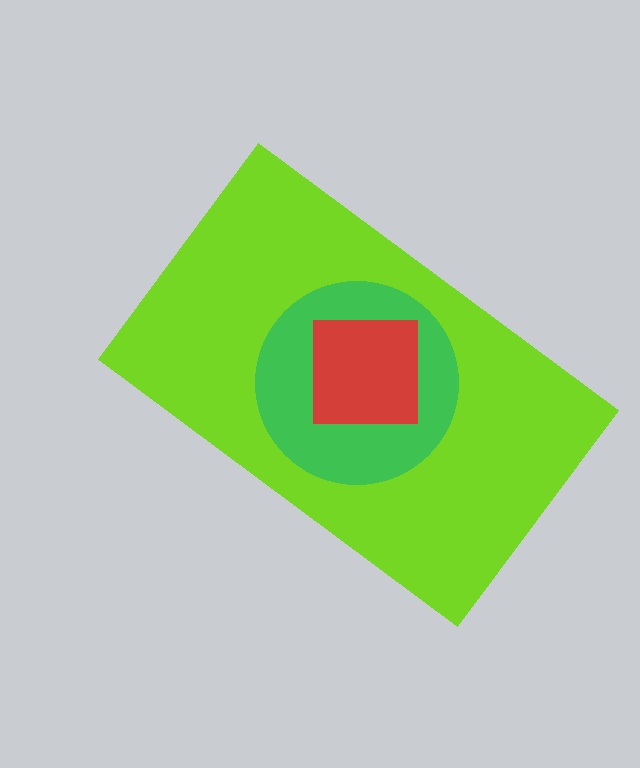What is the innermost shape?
The red square.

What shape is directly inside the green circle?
The red square.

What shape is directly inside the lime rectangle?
The green circle.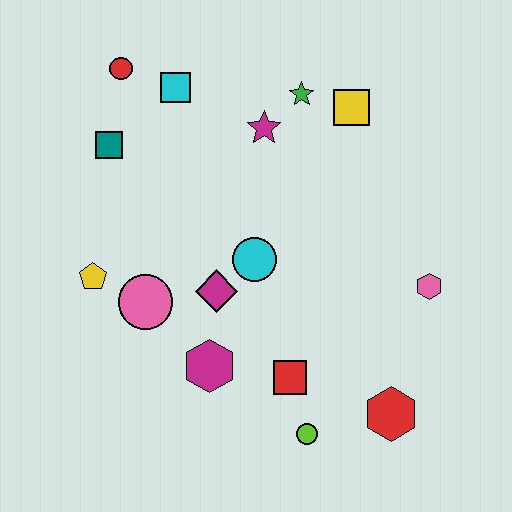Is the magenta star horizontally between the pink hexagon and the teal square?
Yes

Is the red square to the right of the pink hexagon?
No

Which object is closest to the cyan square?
The red circle is closest to the cyan square.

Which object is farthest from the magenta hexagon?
The red circle is farthest from the magenta hexagon.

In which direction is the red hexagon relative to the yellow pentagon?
The red hexagon is to the right of the yellow pentagon.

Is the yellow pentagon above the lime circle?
Yes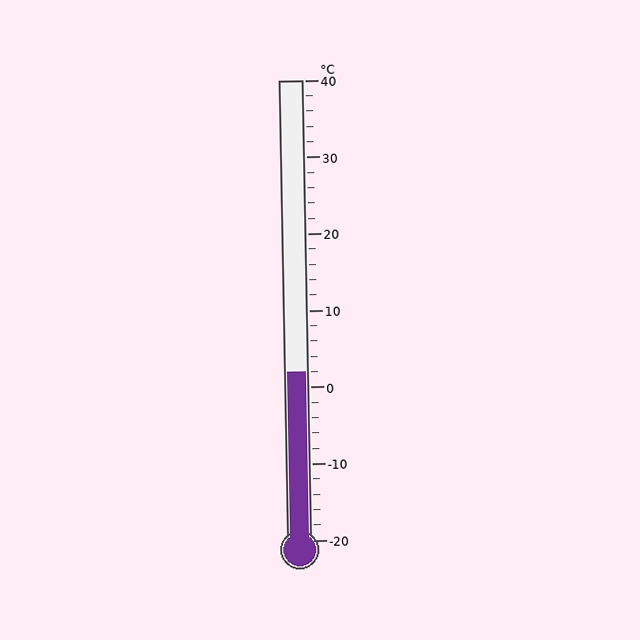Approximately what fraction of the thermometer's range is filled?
The thermometer is filled to approximately 35% of its range.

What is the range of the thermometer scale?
The thermometer scale ranges from -20°C to 40°C.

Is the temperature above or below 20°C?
The temperature is below 20°C.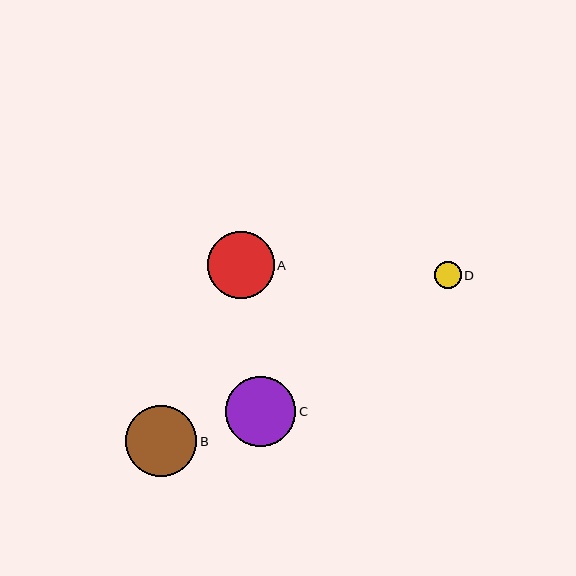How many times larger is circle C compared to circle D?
Circle C is approximately 2.6 times the size of circle D.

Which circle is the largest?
Circle B is the largest with a size of approximately 71 pixels.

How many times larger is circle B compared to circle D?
Circle B is approximately 2.6 times the size of circle D.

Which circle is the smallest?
Circle D is the smallest with a size of approximately 27 pixels.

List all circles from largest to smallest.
From largest to smallest: B, C, A, D.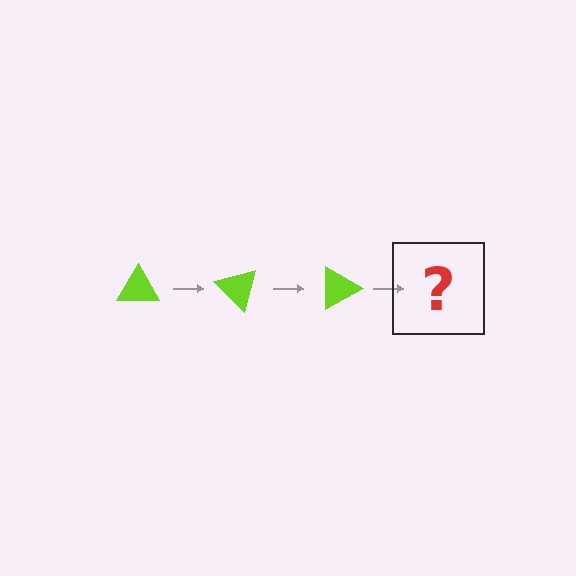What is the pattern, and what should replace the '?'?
The pattern is that the triangle rotates 45 degrees each step. The '?' should be a lime triangle rotated 135 degrees.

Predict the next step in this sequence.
The next step is a lime triangle rotated 135 degrees.